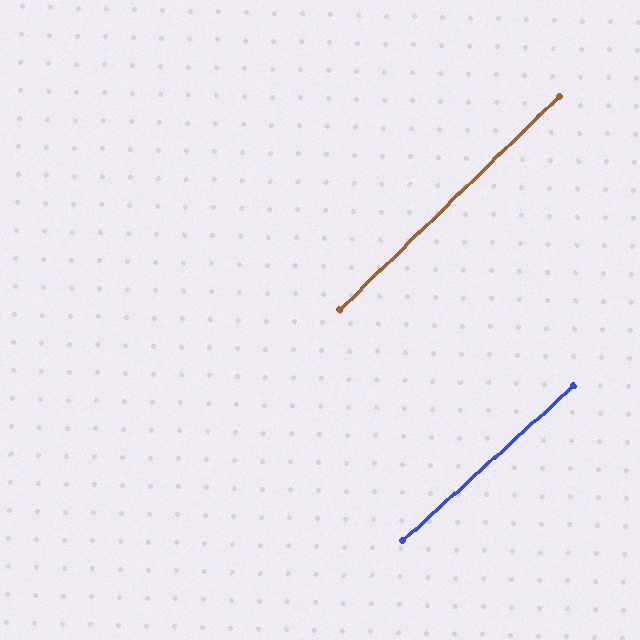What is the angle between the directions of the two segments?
Approximately 2 degrees.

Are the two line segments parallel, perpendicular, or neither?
Parallel — their directions differ by only 1.9°.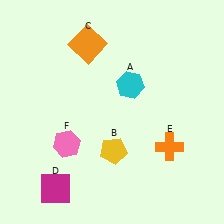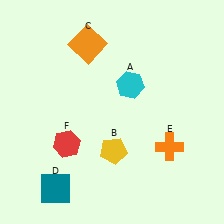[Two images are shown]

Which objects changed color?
D changed from magenta to teal. F changed from pink to red.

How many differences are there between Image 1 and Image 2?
There are 2 differences between the two images.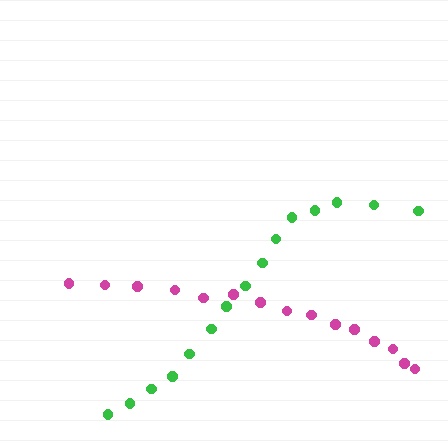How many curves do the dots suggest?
There are 2 distinct paths.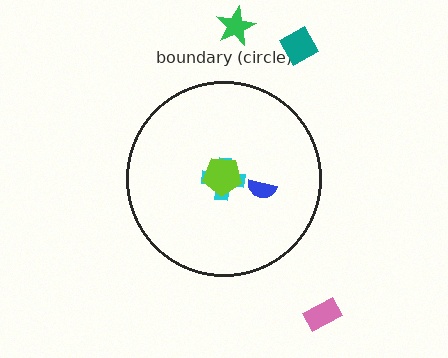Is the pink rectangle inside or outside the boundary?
Outside.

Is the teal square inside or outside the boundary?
Outside.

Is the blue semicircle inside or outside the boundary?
Inside.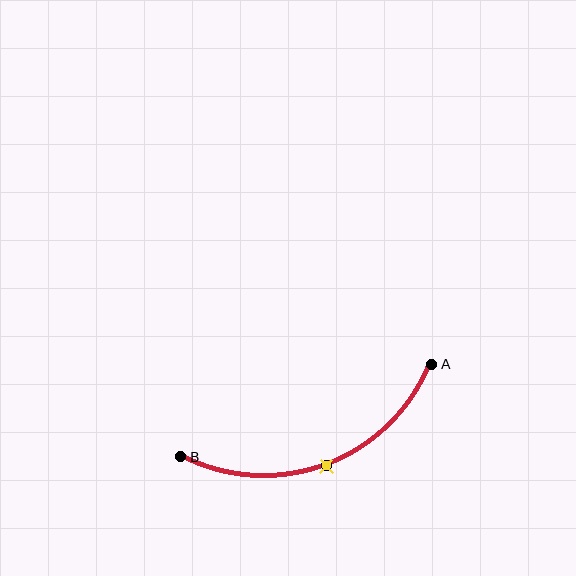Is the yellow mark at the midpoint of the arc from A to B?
Yes. The yellow mark lies on the arc at equal arc-length from both A and B — it is the arc midpoint.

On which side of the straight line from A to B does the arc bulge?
The arc bulges below the straight line connecting A and B.